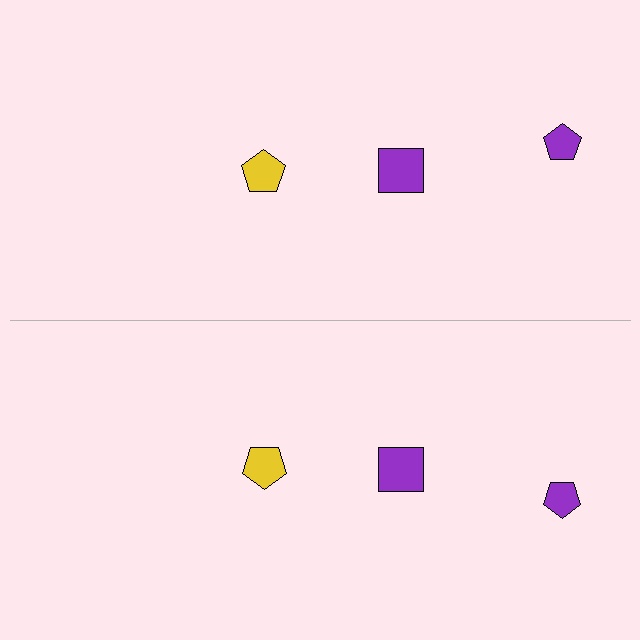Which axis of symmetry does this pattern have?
The pattern has a horizontal axis of symmetry running through the center of the image.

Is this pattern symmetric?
Yes, this pattern has bilateral (reflection) symmetry.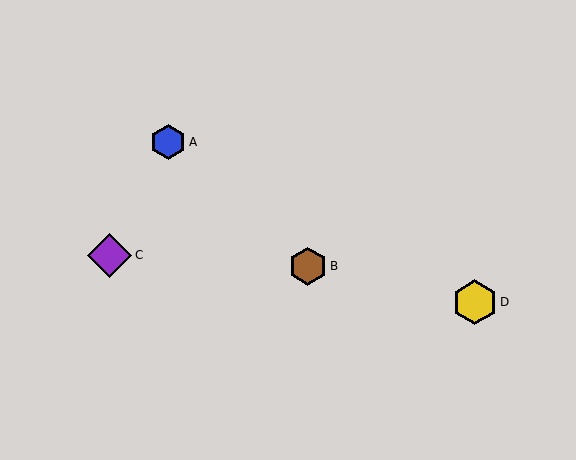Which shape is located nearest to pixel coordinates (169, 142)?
The blue hexagon (labeled A) at (168, 142) is nearest to that location.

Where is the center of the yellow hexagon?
The center of the yellow hexagon is at (475, 302).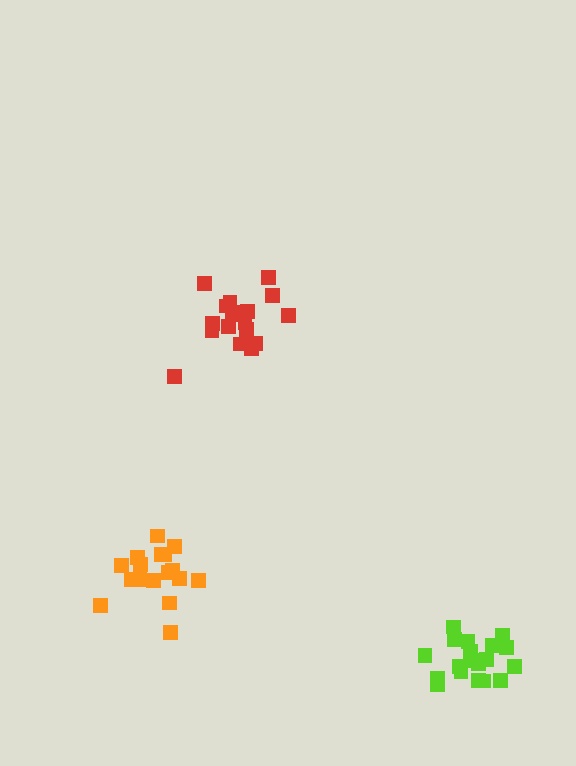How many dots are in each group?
Group 1: 17 dots, Group 2: 19 dots, Group 3: 18 dots (54 total).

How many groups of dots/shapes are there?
There are 3 groups.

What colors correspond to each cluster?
The clusters are colored: orange, lime, red.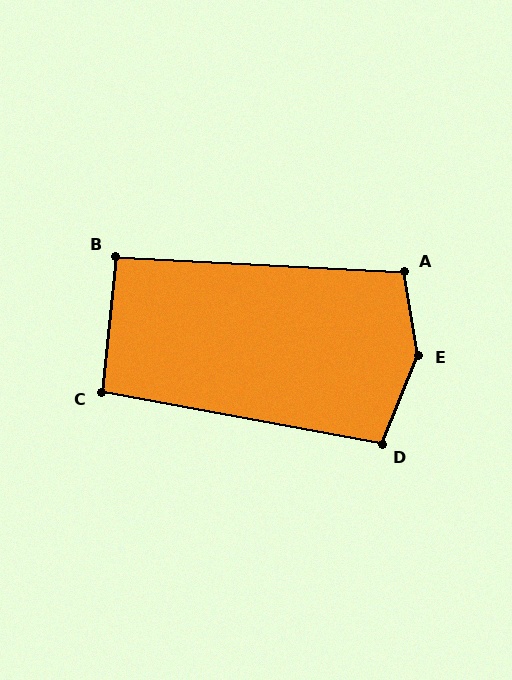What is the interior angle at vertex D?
Approximately 102 degrees (obtuse).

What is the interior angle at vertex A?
Approximately 103 degrees (obtuse).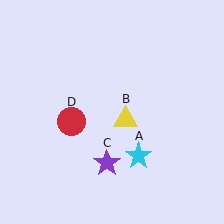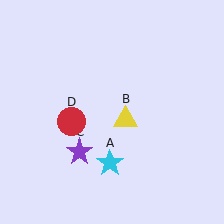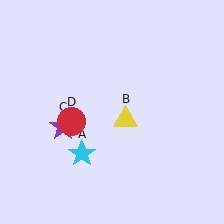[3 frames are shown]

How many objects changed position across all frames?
2 objects changed position: cyan star (object A), purple star (object C).